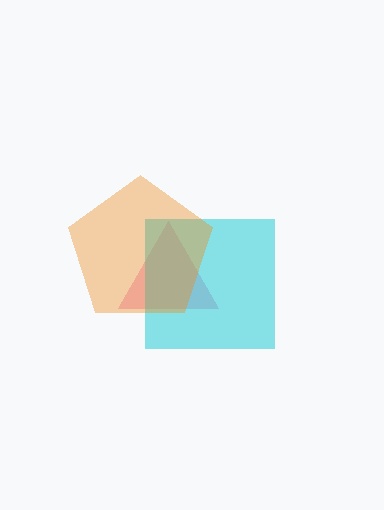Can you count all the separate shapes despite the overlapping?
Yes, there are 3 separate shapes.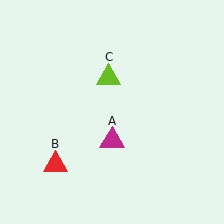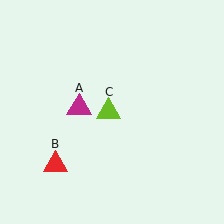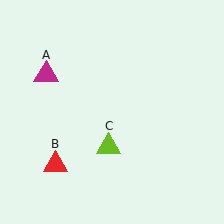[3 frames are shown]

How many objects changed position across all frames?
2 objects changed position: magenta triangle (object A), lime triangle (object C).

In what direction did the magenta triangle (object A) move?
The magenta triangle (object A) moved up and to the left.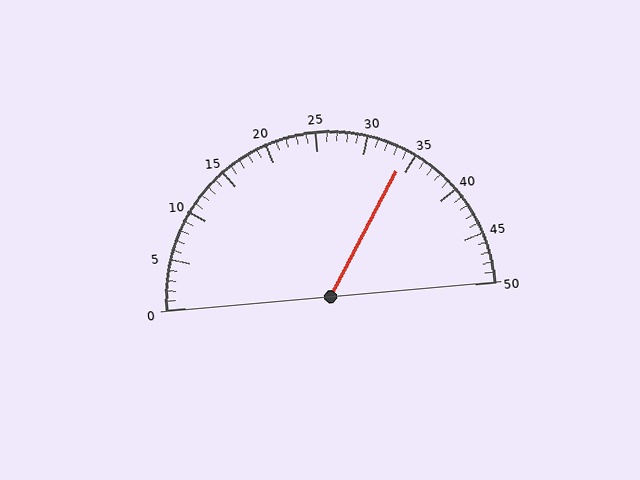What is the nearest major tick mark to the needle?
The nearest major tick mark is 35.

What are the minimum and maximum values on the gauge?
The gauge ranges from 0 to 50.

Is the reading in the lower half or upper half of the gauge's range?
The reading is in the upper half of the range (0 to 50).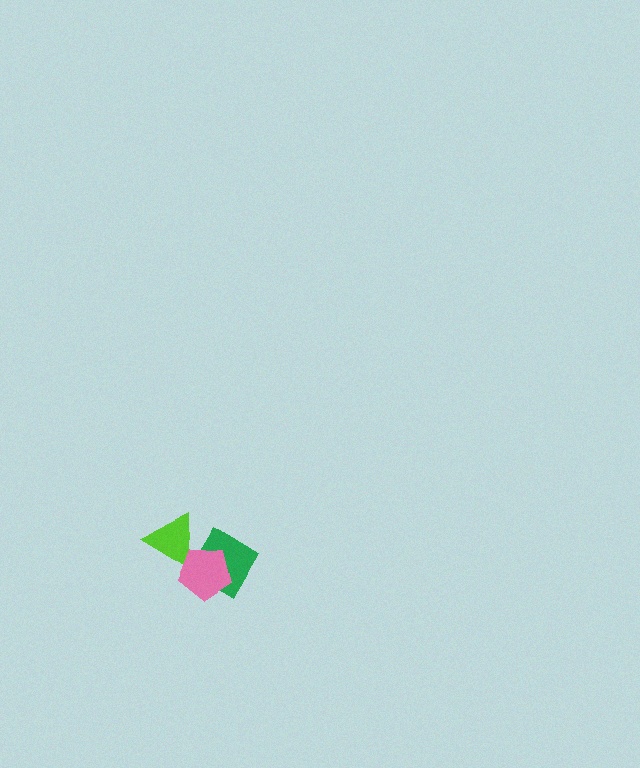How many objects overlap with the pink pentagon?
2 objects overlap with the pink pentagon.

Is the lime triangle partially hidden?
Yes, it is partially covered by another shape.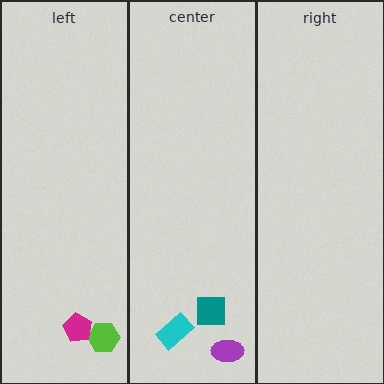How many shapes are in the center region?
3.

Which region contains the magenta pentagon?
The left region.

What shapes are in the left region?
The lime hexagon, the magenta pentagon.